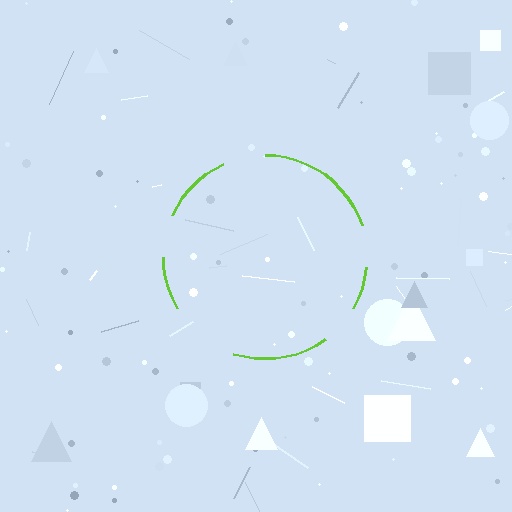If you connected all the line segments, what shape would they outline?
They would outline a circle.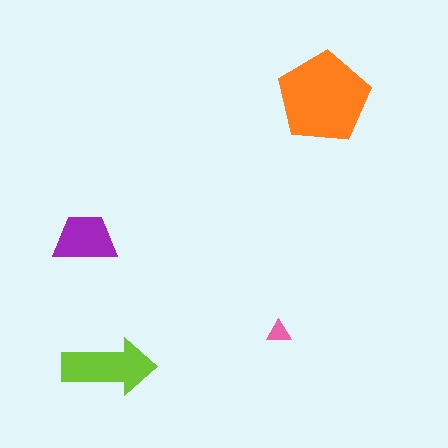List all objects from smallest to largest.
The pink triangle, the purple trapezoid, the lime arrow, the orange pentagon.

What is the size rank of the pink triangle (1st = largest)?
4th.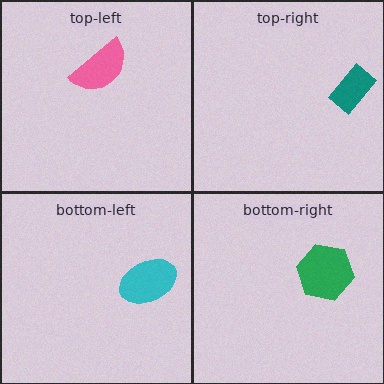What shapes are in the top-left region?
The pink semicircle.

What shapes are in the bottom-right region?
The green hexagon.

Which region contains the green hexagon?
The bottom-right region.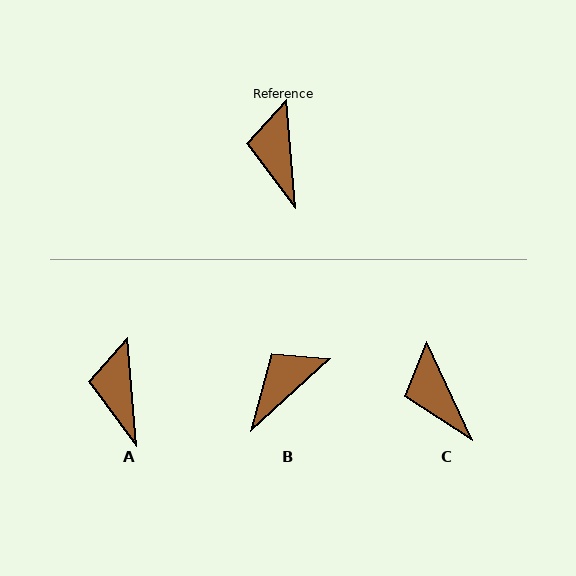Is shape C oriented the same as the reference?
No, it is off by about 20 degrees.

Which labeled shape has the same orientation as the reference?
A.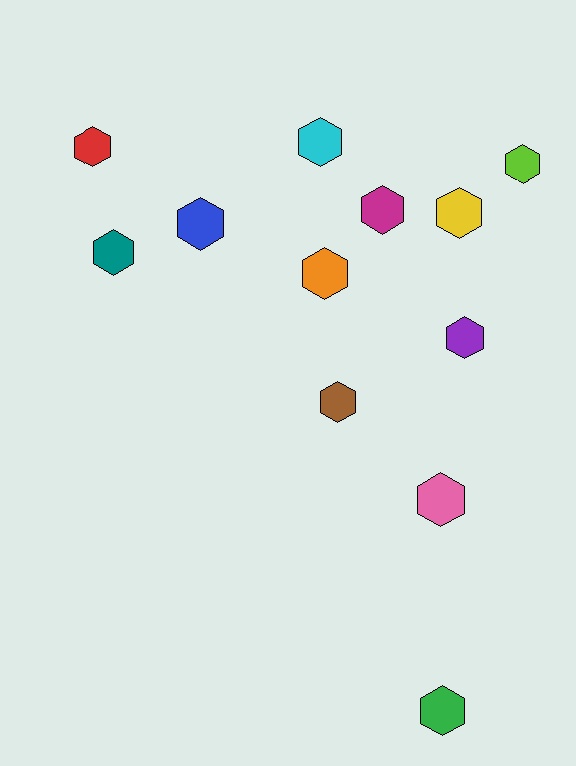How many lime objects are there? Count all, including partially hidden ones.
There is 1 lime object.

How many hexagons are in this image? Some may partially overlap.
There are 12 hexagons.